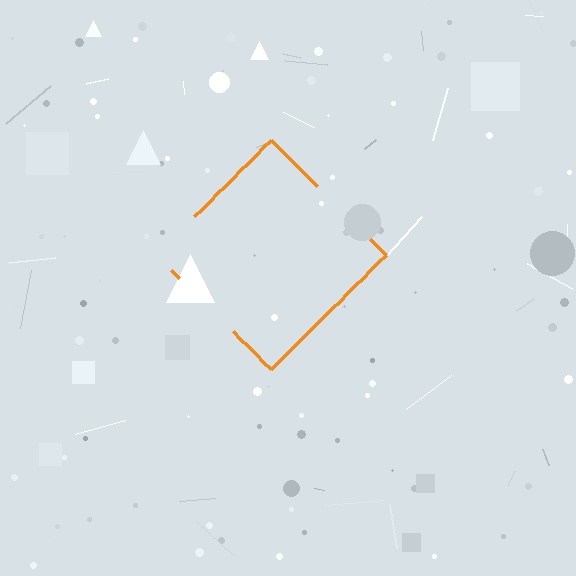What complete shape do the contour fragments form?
The contour fragments form a diamond.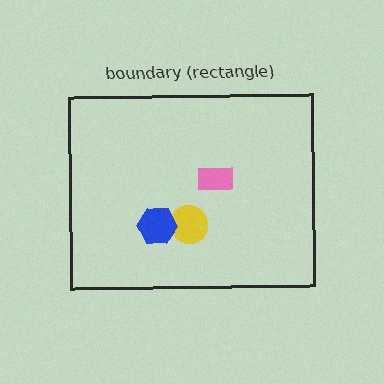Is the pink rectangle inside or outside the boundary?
Inside.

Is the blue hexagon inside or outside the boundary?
Inside.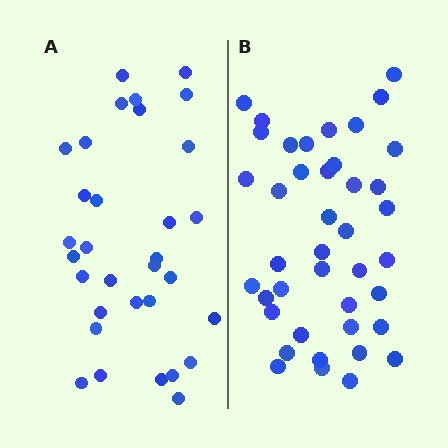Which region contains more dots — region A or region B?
Region B (the right region) has more dots.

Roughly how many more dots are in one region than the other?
Region B has roughly 8 or so more dots than region A.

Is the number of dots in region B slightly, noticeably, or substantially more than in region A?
Region B has noticeably more, but not dramatically so. The ratio is roughly 1.3 to 1.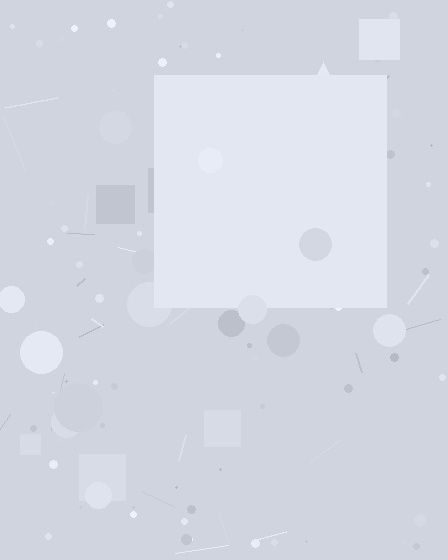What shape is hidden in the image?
A square is hidden in the image.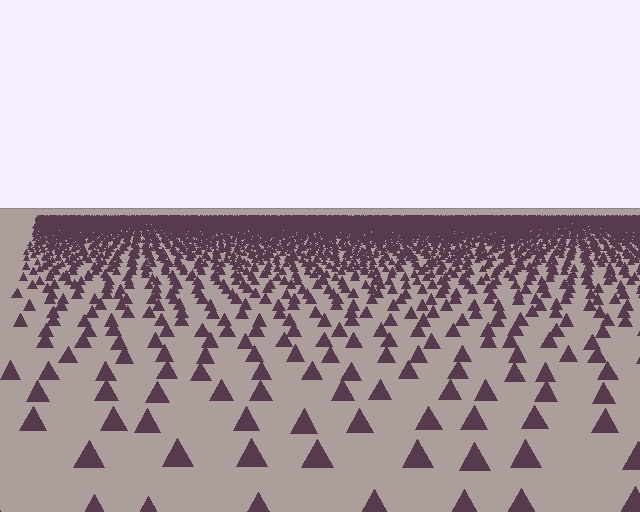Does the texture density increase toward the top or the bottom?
Density increases toward the top.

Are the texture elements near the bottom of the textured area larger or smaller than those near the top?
Larger. Near the bottom, elements are closer to the viewer and appear at a bigger on-screen size.